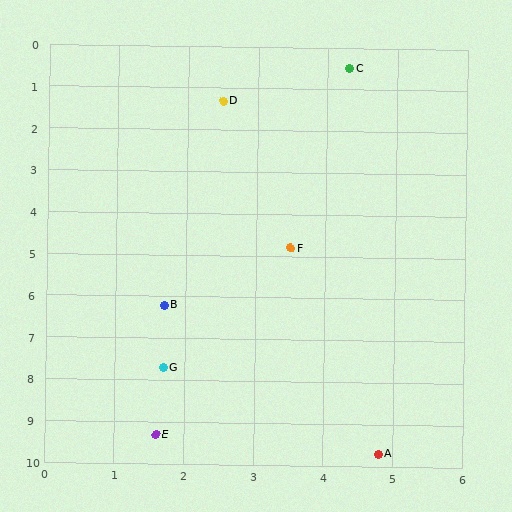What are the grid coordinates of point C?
Point C is at approximately (4.3, 0.5).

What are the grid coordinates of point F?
Point F is at approximately (3.5, 4.8).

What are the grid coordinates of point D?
Point D is at approximately (2.5, 1.3).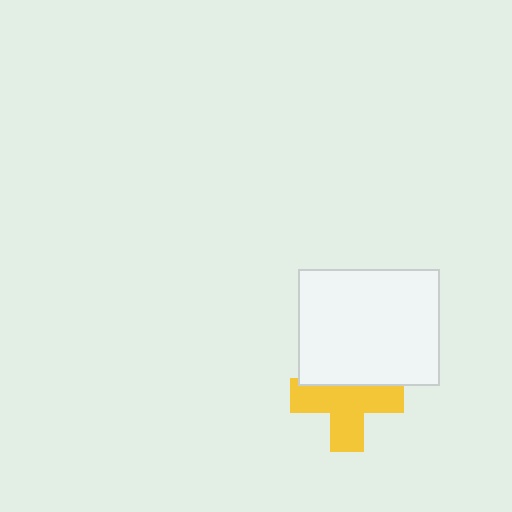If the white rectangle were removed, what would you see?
You would see the complete yellow cross.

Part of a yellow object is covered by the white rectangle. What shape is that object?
It is a cross.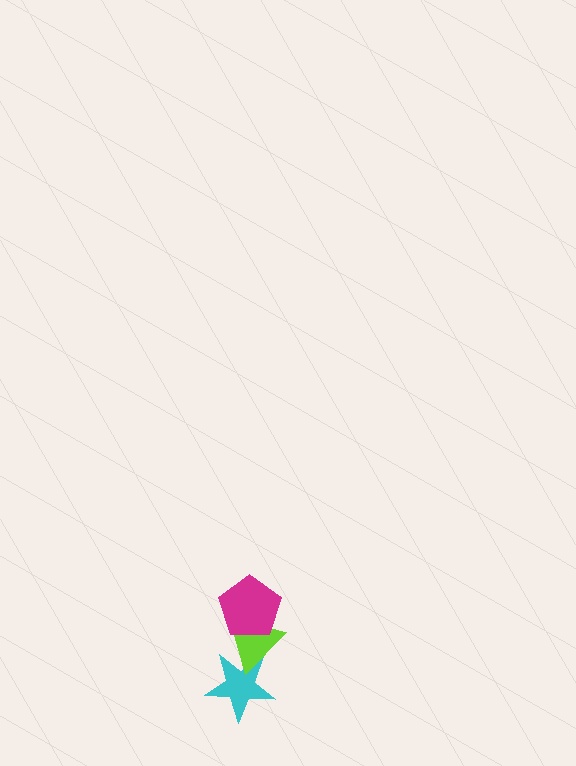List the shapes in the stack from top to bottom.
From top to bottom: the magenta pentagon, the lime triangle, the cyan star.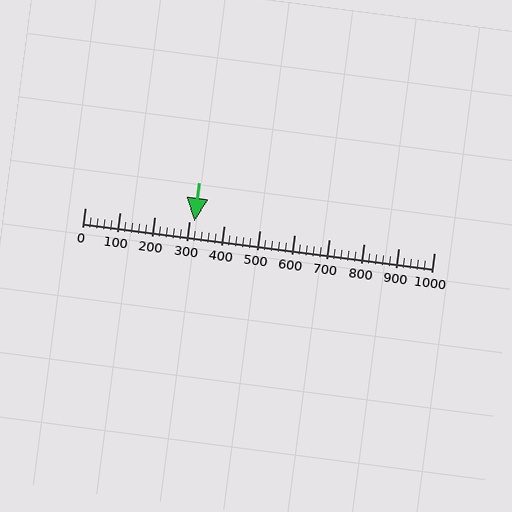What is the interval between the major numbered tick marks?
The major tick marks are spaced 100 units apart.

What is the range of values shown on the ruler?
The ruler shows values from 0 to 1000.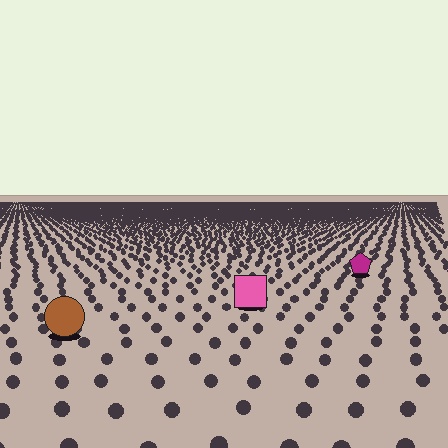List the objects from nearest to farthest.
From nearest to farthest: the brown circle, the pink square, the magenta pentagon.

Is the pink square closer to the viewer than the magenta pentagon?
Yes. The pink square is closer — you can tell from the texture gradient: the ground texture is coarser near it.